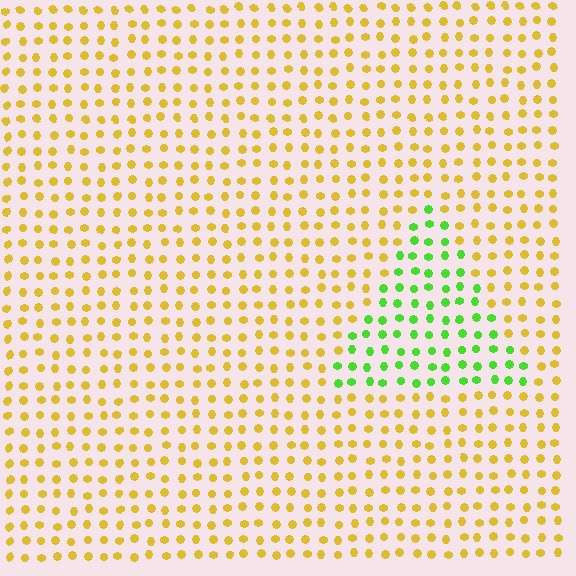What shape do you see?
I see a triangle.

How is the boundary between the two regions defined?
The boundary is defined purely by a slight shift in hue (about 63 degrees). Spacing, size, and orientation are identical on both sides.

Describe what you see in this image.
The image is filled with small yellow elements in a uniform arrangement. A triangle-shaped region is visible where the elements are tinted to a slightly different hue, forming a subtle color boundary.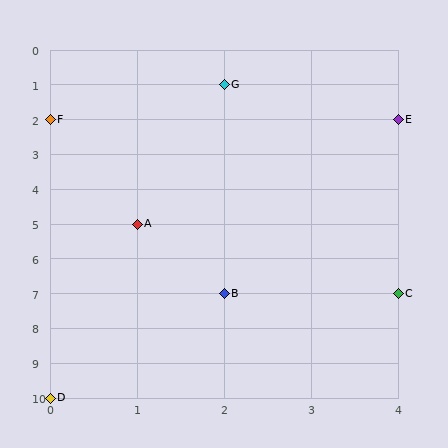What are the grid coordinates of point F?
Point F is at grid coordinates (0, 2).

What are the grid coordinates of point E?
Point E is at grid coordinates (4, 2).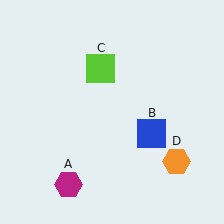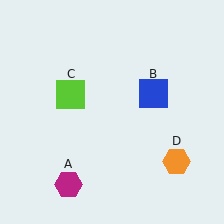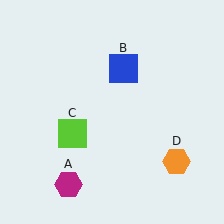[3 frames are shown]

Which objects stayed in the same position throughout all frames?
Magenta hexagon (object A) and orange hexagon (object D) remained stationary.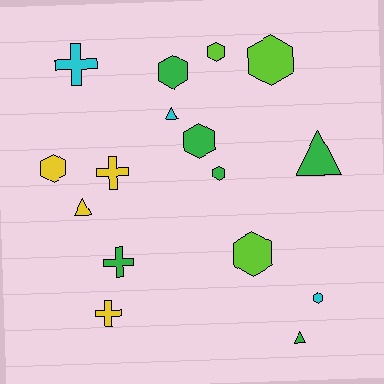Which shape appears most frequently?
Hexagon, with 8 objects.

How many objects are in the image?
There are 16 objects.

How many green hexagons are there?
There are 3 green hexagons.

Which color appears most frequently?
Green, with 6 objects.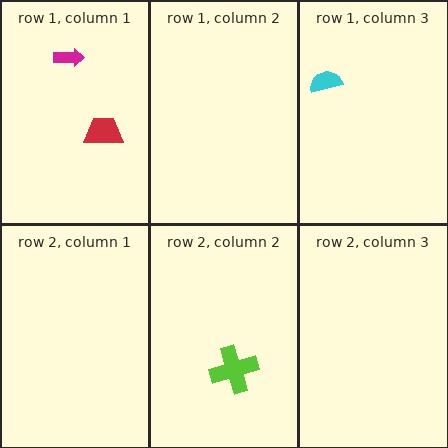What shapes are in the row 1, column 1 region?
The red trapezoid, the magenta arrow.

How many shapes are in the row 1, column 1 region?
2.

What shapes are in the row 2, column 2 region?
The lime cross.